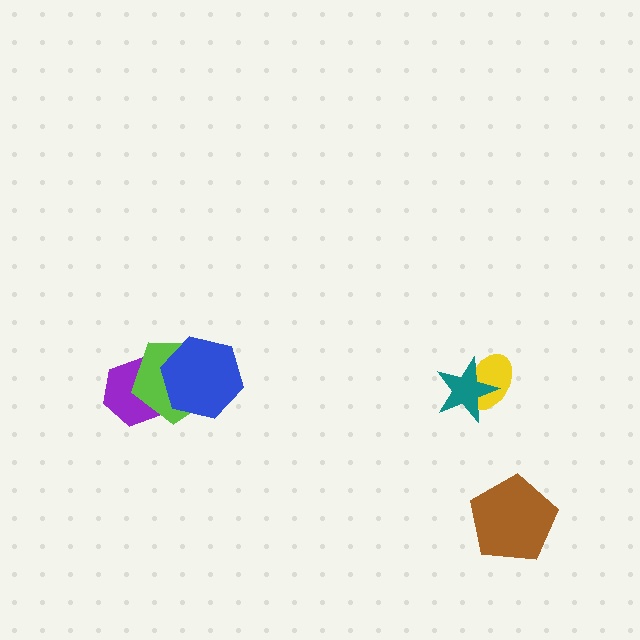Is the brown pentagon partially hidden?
No, no other shape covers it.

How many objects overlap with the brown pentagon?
0 objects overlap with the brown pentagon.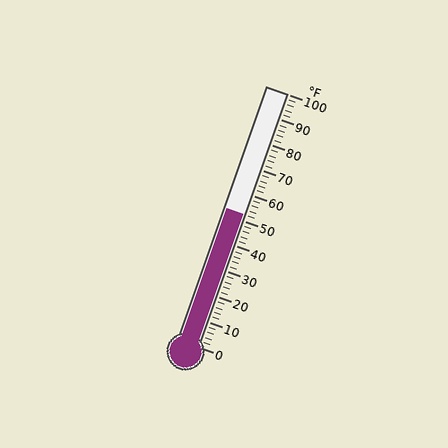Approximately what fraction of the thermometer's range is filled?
The thermometer is filled to approximately 50% of its range.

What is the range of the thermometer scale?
The thermometer scale ranges from 0°F to 100°F.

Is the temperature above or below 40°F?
The temperature is above 40°F.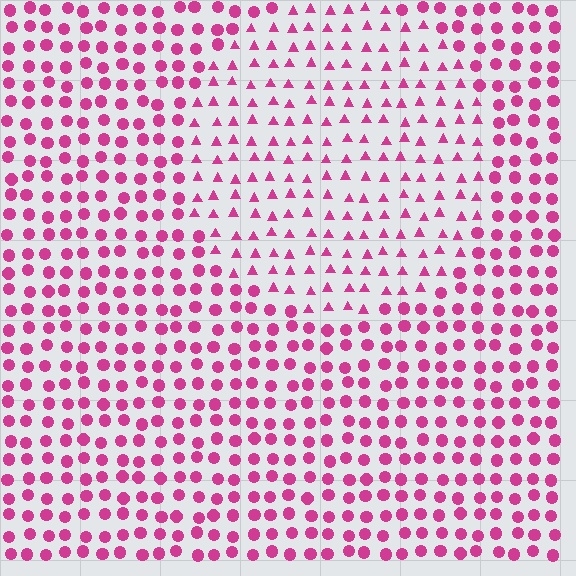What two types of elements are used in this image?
The image uses triangles inside the circle region and circles outside it.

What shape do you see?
I see a circle.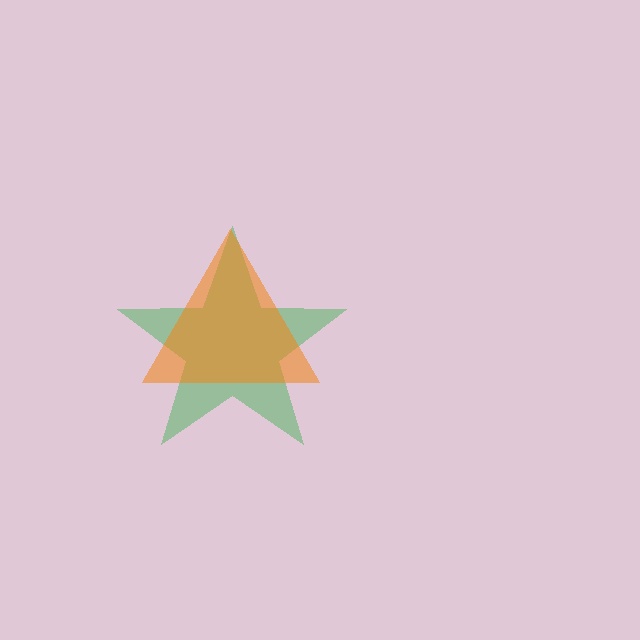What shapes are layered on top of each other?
The layered shapes are: a green star, an orange triangle.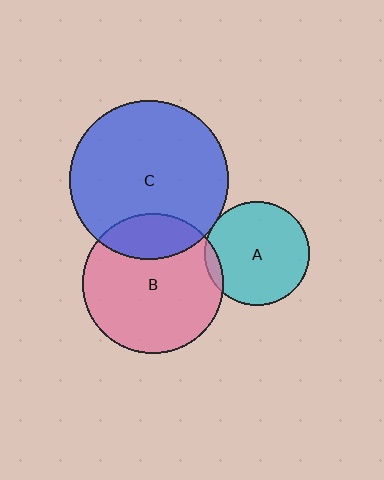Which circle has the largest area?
Circle C (blue).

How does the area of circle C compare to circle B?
Approximately 1.3 times.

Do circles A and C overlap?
Yes.